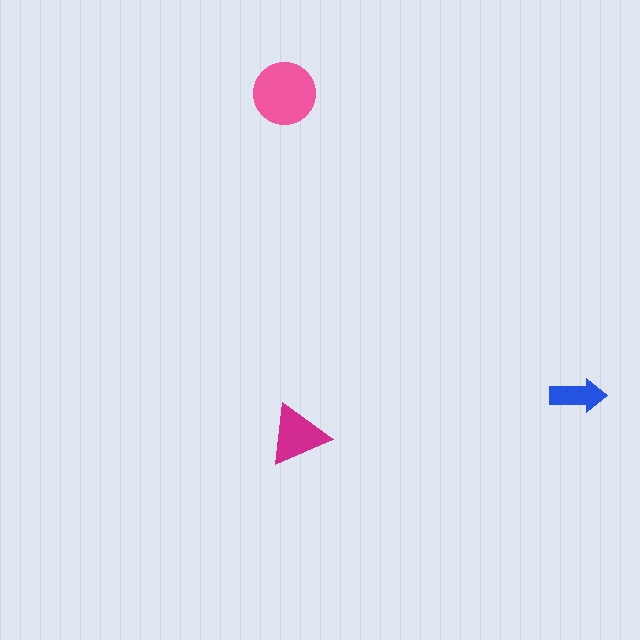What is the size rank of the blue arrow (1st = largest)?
3rd.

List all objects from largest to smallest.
The pink circle, the magenta triangle, the blue arrow.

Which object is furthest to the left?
The pink circle is leftmost.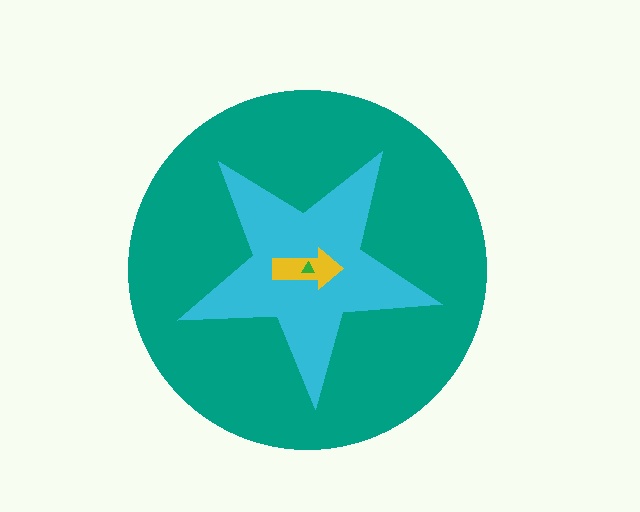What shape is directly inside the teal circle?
The cyan star.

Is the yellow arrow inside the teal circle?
Yes.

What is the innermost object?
The green triangle.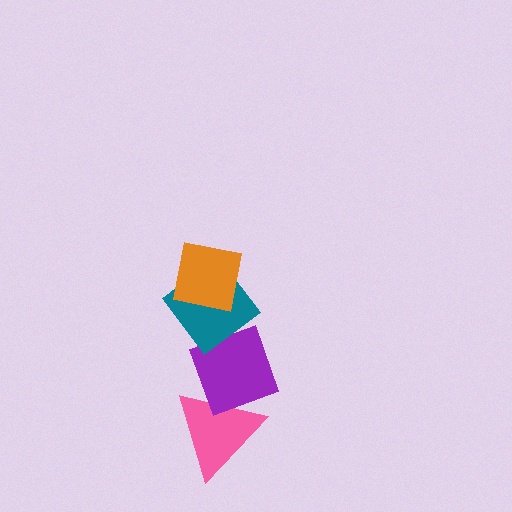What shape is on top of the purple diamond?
The teal diamond is on top of the purple diamond.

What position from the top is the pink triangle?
The pink triangle is 4th from the top.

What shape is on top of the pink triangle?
The purple diamond is on top of the pink triangle.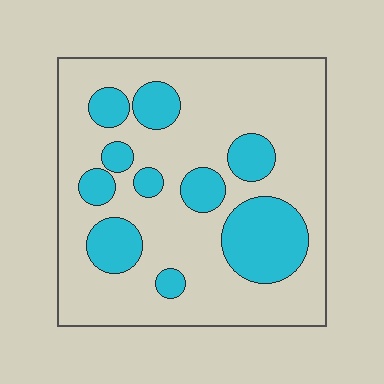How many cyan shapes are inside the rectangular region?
10.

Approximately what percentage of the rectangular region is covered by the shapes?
Approximately 25%.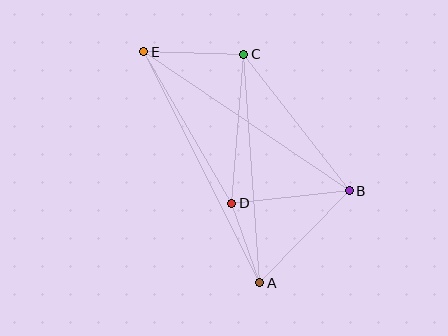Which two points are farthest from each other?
Points A and E are farthest from each other.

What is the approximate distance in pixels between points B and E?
The distance between B and E is approximately 248 pixels.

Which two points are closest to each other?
Points A and D are closest to each other.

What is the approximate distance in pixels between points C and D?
The distance between C and D is approximately 150 pixels.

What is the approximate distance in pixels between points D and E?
The distance between D and E is approximately 176 pixels.